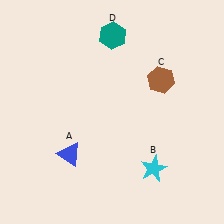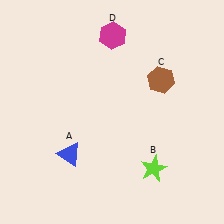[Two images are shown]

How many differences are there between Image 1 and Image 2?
There are 2 differences between the two images.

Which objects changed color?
B changed from cyan to lime. D changed from teal to magenta.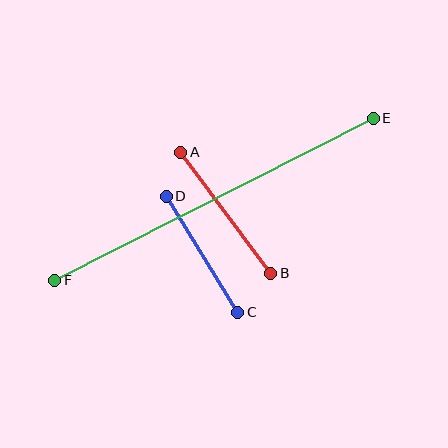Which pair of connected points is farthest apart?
Points E and F are farthest apart.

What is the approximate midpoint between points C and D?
The midpoint is at approximately (202, 254) pixels.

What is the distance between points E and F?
The distance is approximately 357 pixels.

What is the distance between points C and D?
The distance is approximately 137 pixels.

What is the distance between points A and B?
The distance is approximately 151 pixels.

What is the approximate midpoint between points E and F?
The midpoint is at approximately (214, 199) pixels.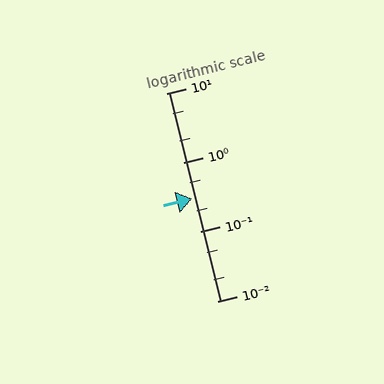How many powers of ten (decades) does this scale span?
The scale spans 3 decades, from 0.01 to 10.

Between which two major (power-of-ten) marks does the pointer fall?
The pointer is between 0.1 and 1.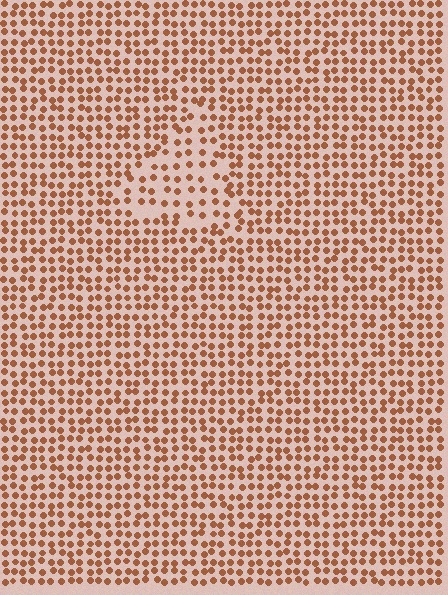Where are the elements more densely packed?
The elements are more densely packed outside the triangle boundary.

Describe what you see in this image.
The image contains small brown elements arranged at two different densities. A triangle-shaped region is visible where the elements are less densely packed than the surrounding area.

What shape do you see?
I see a triangle.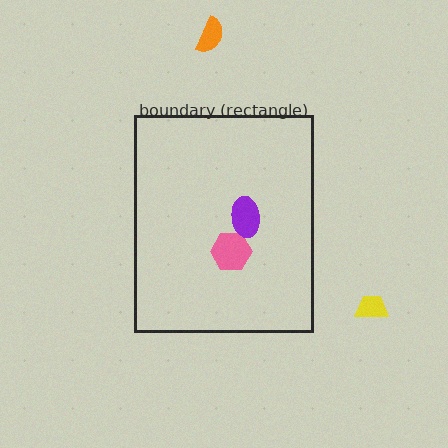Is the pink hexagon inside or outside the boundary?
Inside.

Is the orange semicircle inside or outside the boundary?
Outside.